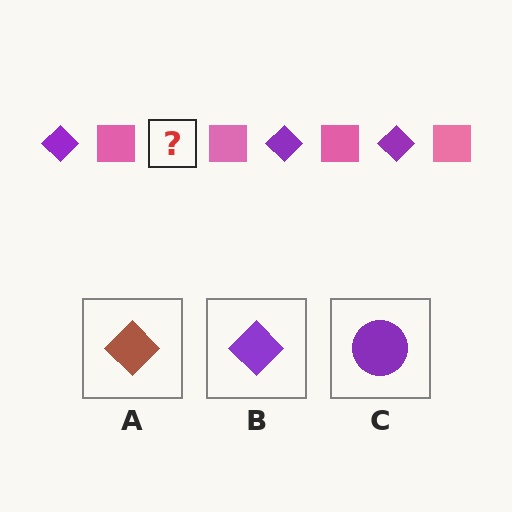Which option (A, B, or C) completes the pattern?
B.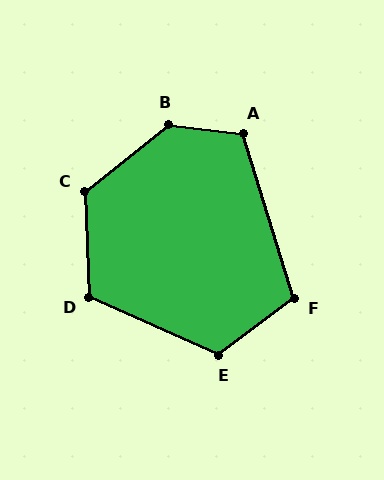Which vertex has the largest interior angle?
B, at approximately 134 degrees.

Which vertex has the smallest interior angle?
F, at approximately 110 degrees.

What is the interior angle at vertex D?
Approximately 116 degrees (obtuse).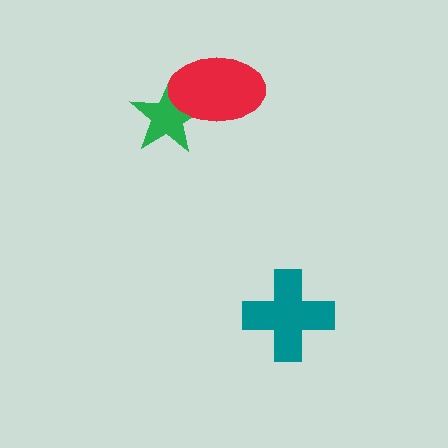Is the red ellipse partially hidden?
No, no other shape covers it.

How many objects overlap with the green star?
1 object overlaps with the green star.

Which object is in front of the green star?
The red ellipse is in front of the green star.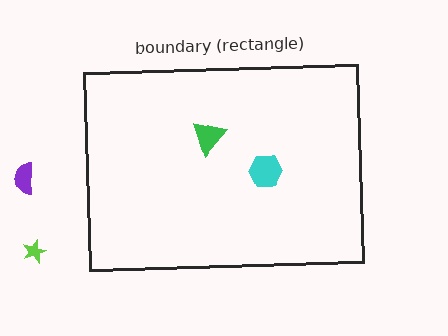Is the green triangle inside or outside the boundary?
Inside.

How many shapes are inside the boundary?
2 inside, 2 outside.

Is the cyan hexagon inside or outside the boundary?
Inside.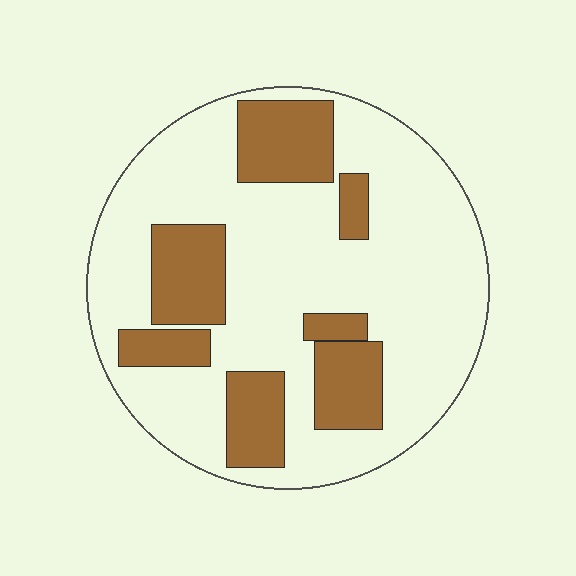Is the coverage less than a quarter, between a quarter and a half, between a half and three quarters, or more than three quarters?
Between a quarter and a half.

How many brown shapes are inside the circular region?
7.